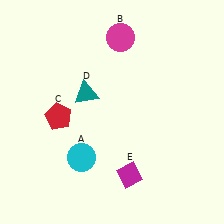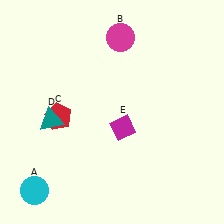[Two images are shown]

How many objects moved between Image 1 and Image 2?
3 objects moved between the two images.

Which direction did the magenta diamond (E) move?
The magenta diamond (E) moved up.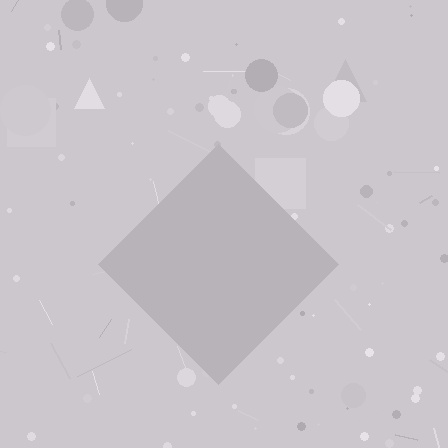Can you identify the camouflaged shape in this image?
The camouflaged shape is a diamond.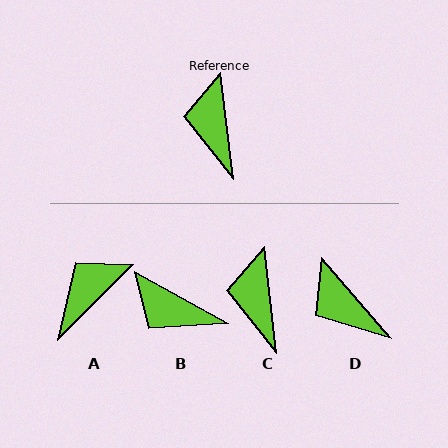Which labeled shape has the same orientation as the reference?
C.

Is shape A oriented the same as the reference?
No, it is off by about 52 degrees.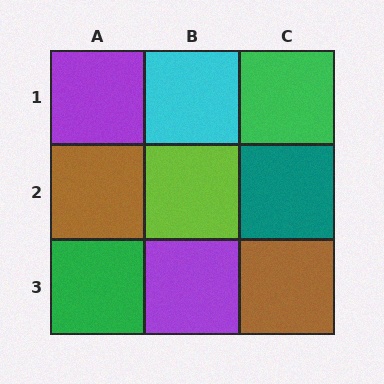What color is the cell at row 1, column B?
Cyan.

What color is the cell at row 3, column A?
Green.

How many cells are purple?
2 cells are purple.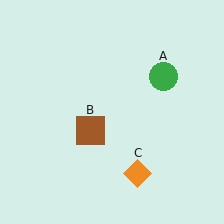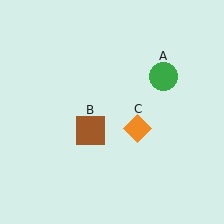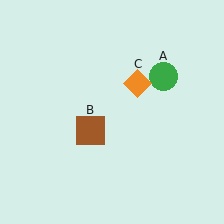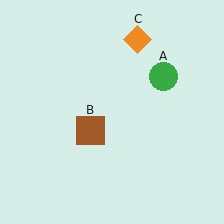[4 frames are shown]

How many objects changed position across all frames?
1 object changed position: orange diamond (object C).